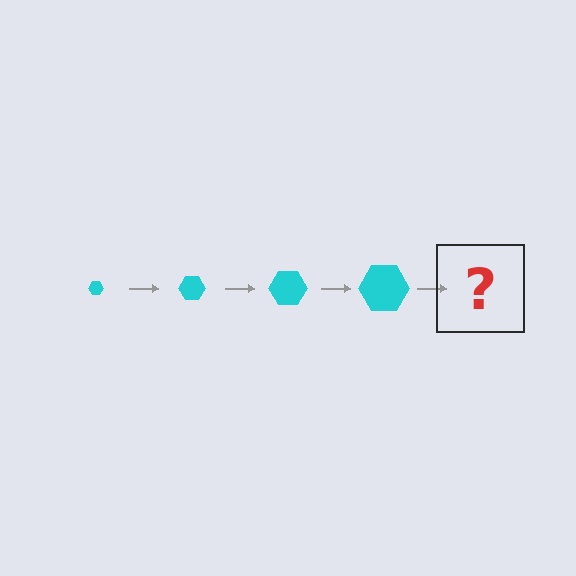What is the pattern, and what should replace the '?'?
The pattern is that the hexagon gets progressively larger each step. The '?' should be a cyan hexagon, larger than the previous one.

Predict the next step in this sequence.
The next step is a cyan hexagon, larger than the previous one.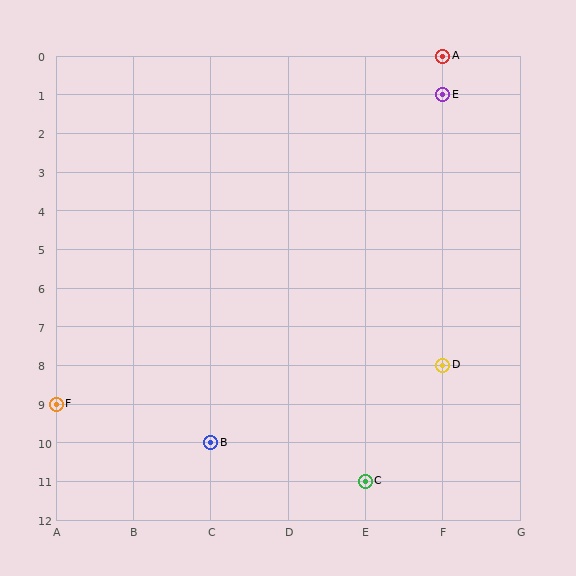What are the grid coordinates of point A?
Point A is at grid coordinates (F, 0).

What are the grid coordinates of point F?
Point F is at grid coordinates (A, 9).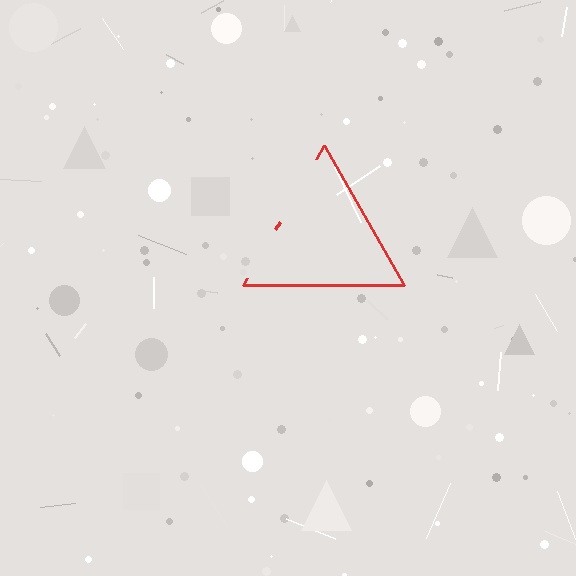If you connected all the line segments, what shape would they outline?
They would outline a triangle.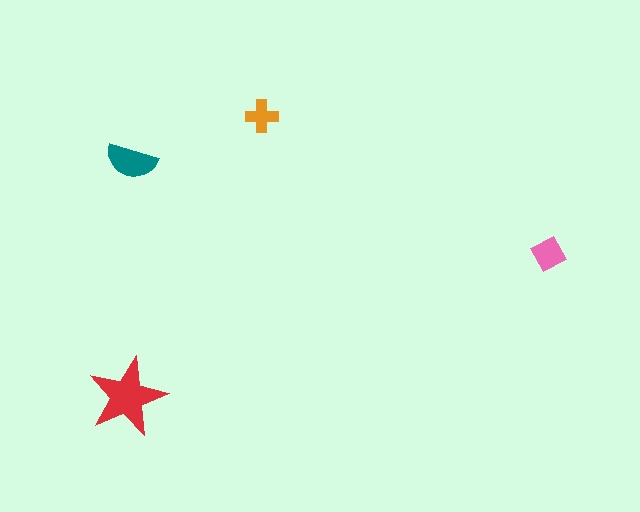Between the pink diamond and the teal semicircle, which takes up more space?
The teal semicircle.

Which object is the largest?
The red star.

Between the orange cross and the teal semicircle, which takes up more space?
The teal semicircle.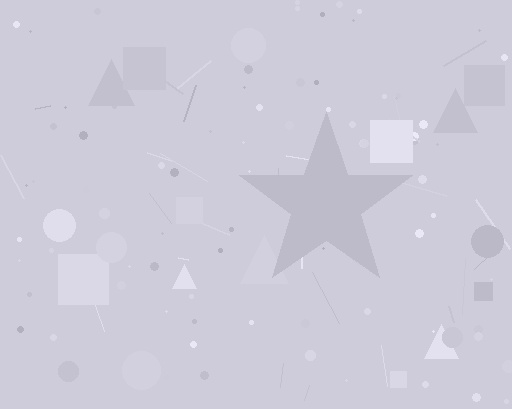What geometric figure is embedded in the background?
A star is embedded in the background.